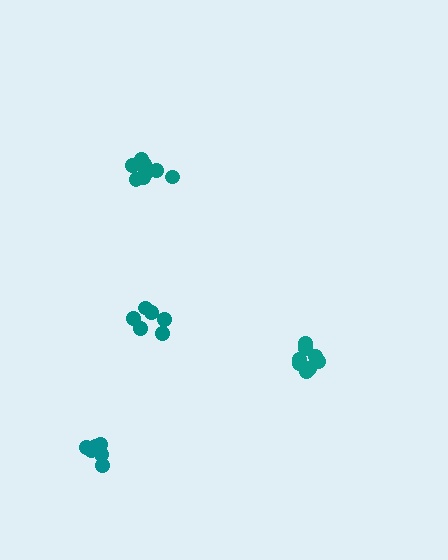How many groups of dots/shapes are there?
There are 4 groups.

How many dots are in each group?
Group 1: 6 dots, Group 2: 8 dots, Group 3: 9 dots, Group 4: 7 dots (30 total).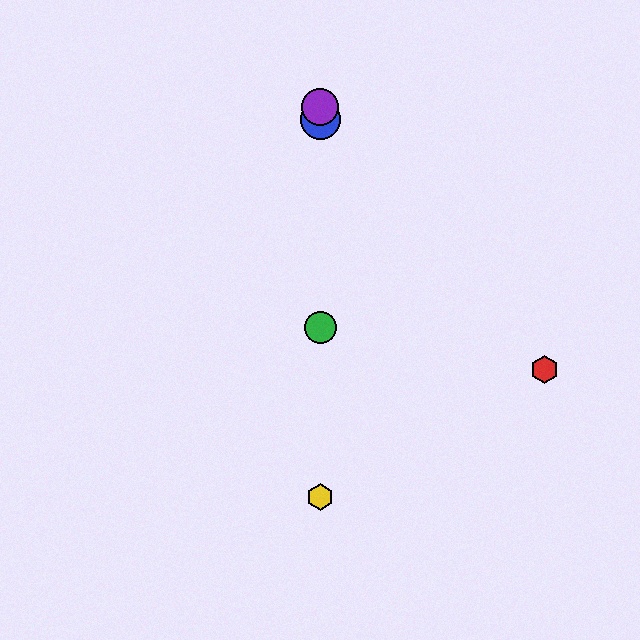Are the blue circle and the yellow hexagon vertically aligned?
Yes, both are at x≈320.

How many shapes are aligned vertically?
4 shapes (the blue circle, the green circle, the yellow hexagon, the purple circle) are aligned vertically.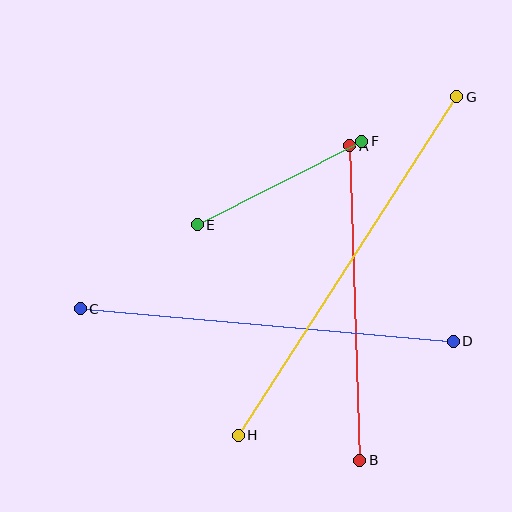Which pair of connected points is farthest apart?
Points G and H are farthest apart.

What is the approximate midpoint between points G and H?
The midpoint is at approximately (347, 266) pixels.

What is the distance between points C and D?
The distance is approximately 375 pixels.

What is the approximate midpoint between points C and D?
The midpoint is at approximately (267, 325) pixels.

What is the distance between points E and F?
The distance is approximately 184 pixels.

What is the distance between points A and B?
The distance is approximately 315 pixels.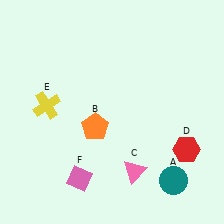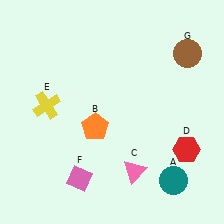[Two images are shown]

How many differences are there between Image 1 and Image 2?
There is 1 difference between the two images.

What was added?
A brown circle (G) was added in Image 2.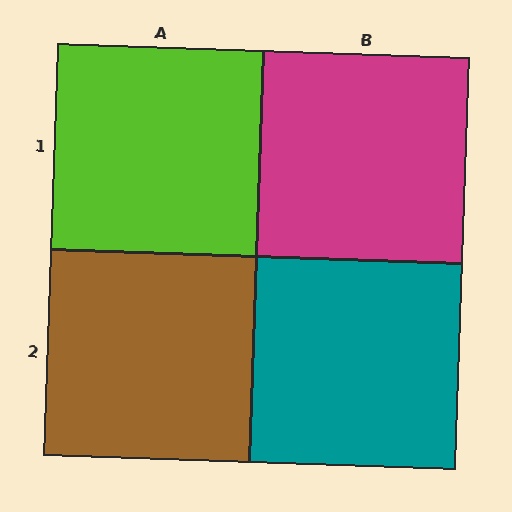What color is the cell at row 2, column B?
Teal.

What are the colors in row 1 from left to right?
Lime, magenta.